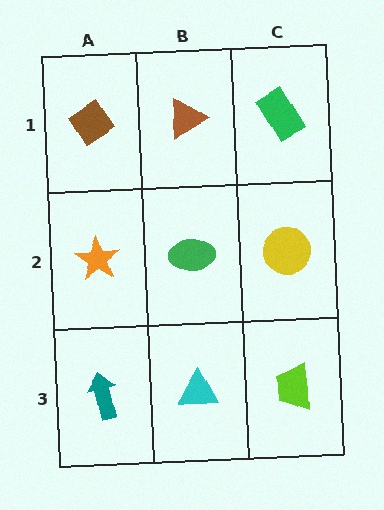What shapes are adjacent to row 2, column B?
A brown triangle (row 1, column B), a cyan triangle (row 3, column B), an orange star (row 2, column A), a yellow circle (row 2, column C).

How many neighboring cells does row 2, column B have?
4.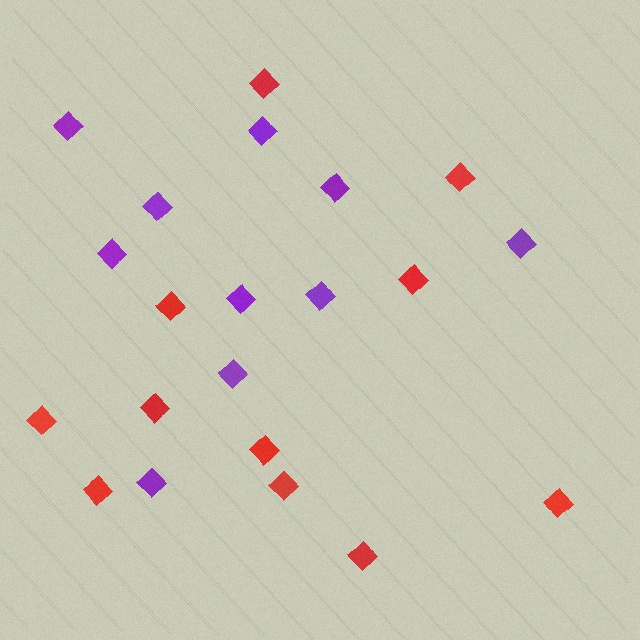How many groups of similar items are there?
There are 2 groups: one group of purple diamonds (10) and one group of red diamonds (11).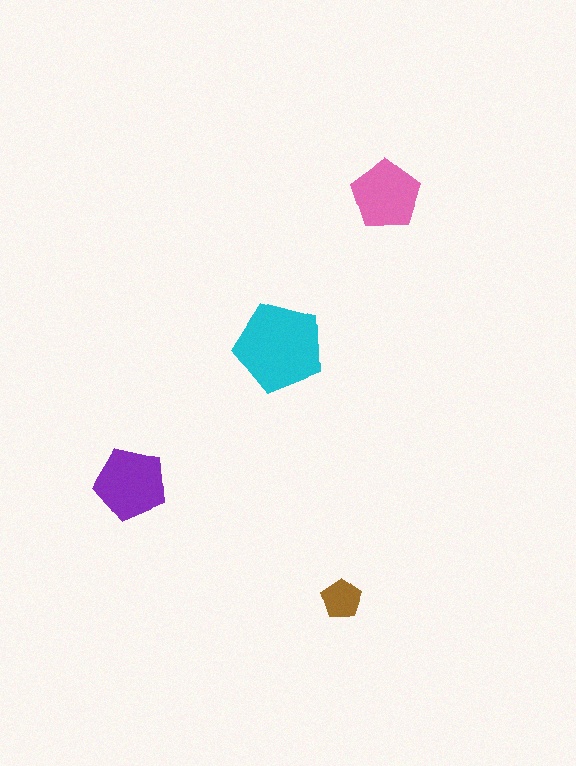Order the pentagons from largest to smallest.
the cyan one, the purple one, the pink one, the brown one.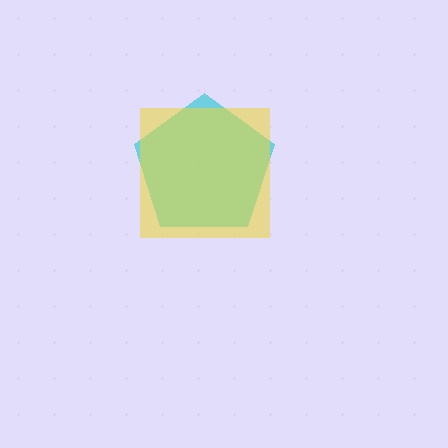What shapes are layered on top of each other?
The layered shapes are: a cyan pentagon, a yellow square.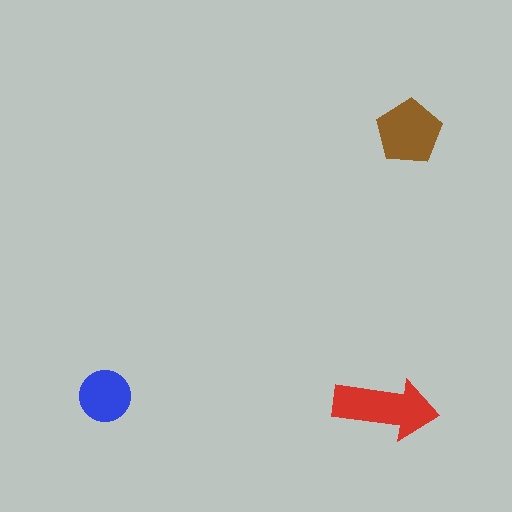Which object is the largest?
The red arrow.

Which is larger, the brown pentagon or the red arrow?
The red arrow.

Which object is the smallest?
The blue circle.